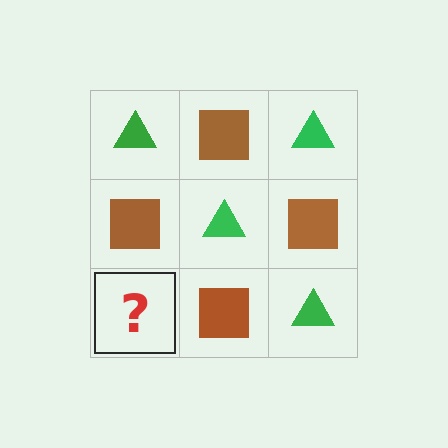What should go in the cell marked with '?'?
The missing cell should contain a green triangle.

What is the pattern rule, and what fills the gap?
The rule is that it alternates green triangle and brown square in a checkerboard pattern. The gap should be filled with a green triangle.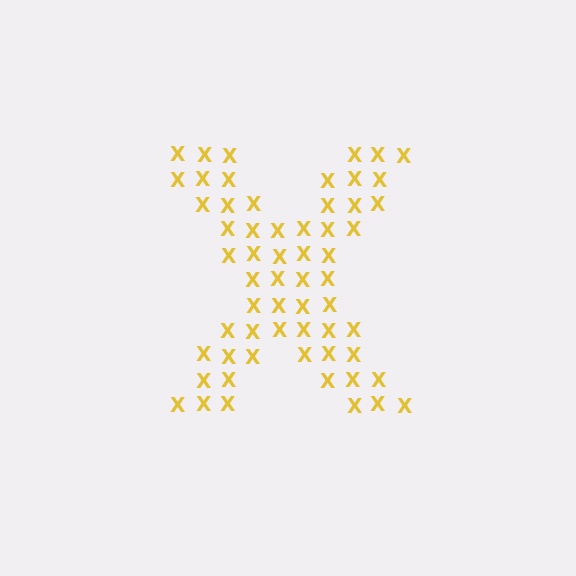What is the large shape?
The large shape is the letter X.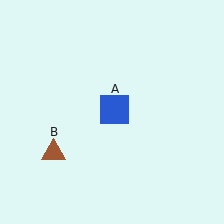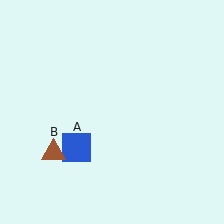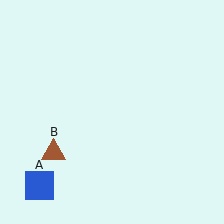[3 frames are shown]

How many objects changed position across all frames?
1 object changed position: blue square (object A).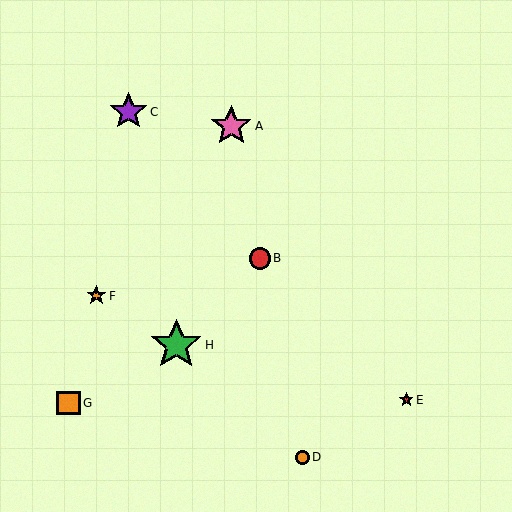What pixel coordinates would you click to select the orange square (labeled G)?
Click at (68, 403) to select the orange square G.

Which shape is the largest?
The green star (labeled H) is the largest.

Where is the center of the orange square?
The center of the orange square is at (68, 403).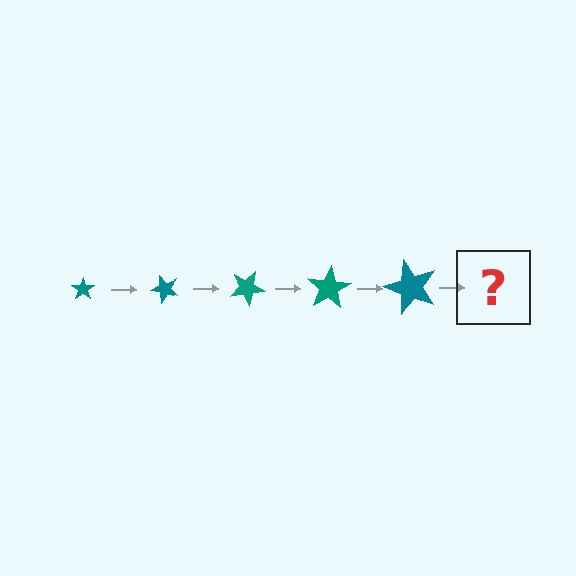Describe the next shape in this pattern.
It should be a star, larger than the previous one and rotated 250 degrees from the start.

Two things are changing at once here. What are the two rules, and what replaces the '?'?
The two rules are that the star grows larger each step and it rotates 50 degrees each step. The '?' should be a star, larger than the previous one and rotated 250 degrees from the start.